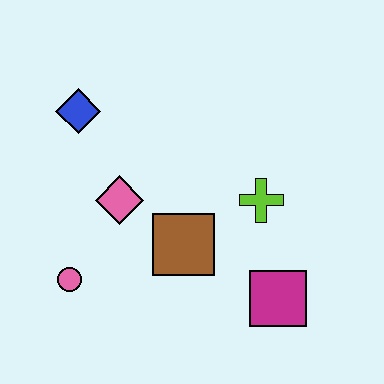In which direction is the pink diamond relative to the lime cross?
The pink diamond is to the left of the lime cross.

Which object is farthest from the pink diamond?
The magenta square is farthest from the pink diamond.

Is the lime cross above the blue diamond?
No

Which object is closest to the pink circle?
The pink diamond is closest to the pink circle.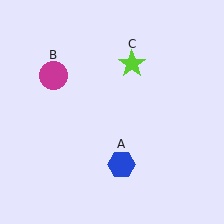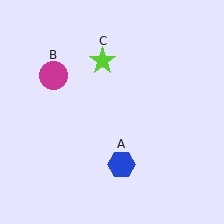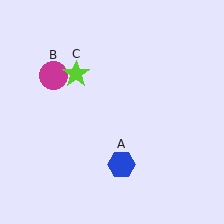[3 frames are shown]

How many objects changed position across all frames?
1 object changed position: lime star (object C).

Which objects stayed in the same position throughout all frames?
Blue hexagon (object A) and magenta circle (object B) remained stationary.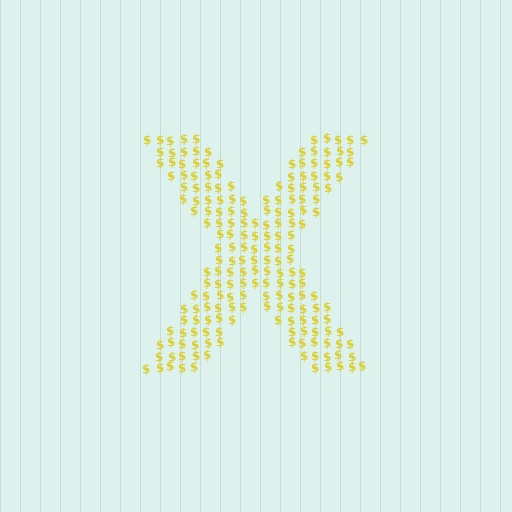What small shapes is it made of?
It is made of small dollar signs.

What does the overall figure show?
The overall figure shows the letter X.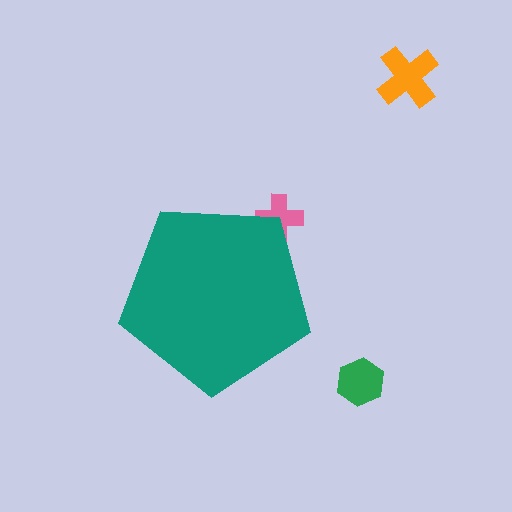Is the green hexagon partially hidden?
No, the green hexagon is fully visible.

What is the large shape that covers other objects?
A teal pentagon.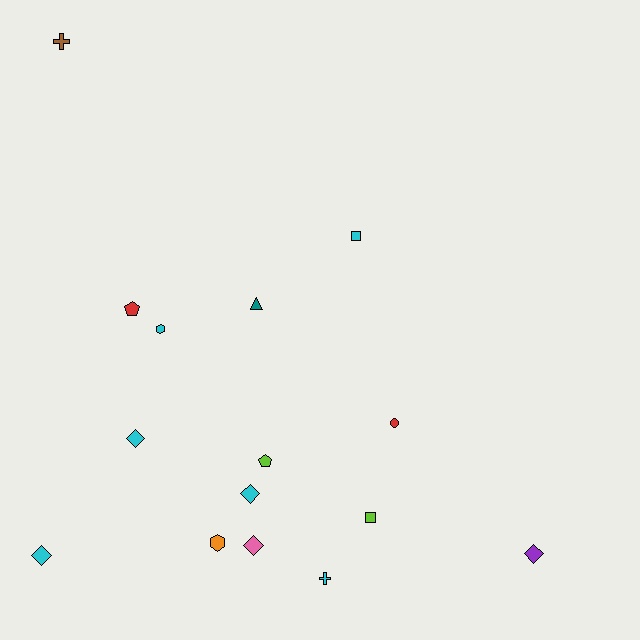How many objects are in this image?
There are 15 objects.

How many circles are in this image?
There is 1 circle.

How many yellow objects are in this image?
There are no yellow objects.